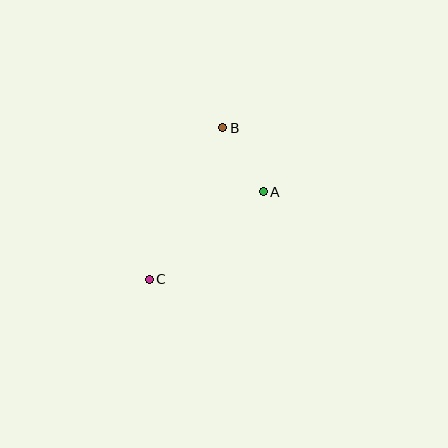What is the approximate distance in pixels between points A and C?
The distance between A and C is approximately 143 pixels.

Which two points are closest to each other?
Points A and B are closest to each other.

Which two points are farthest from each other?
Points B and C are farthest from each other.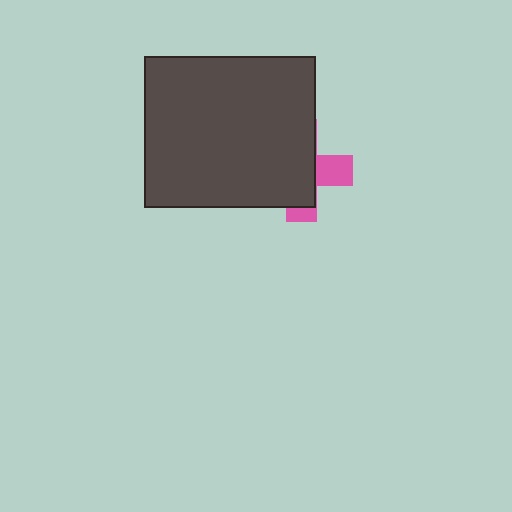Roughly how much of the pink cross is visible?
A small part of it is visible (roughly 31%).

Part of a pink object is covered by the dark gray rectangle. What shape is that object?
It is a cross.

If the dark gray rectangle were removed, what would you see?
You would see the complete pink cross.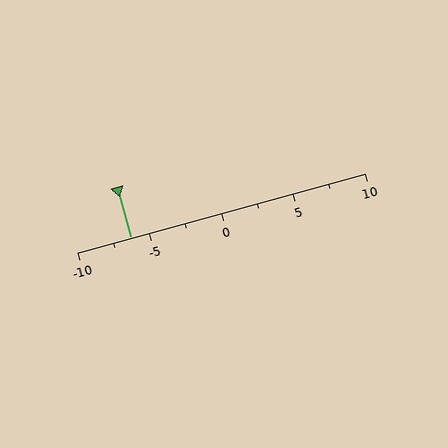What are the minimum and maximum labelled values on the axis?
The axis runs from -10 to 10.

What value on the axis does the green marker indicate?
The marker indicates approximately -6.2.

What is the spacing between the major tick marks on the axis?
The major ticks are spaced 5 apart.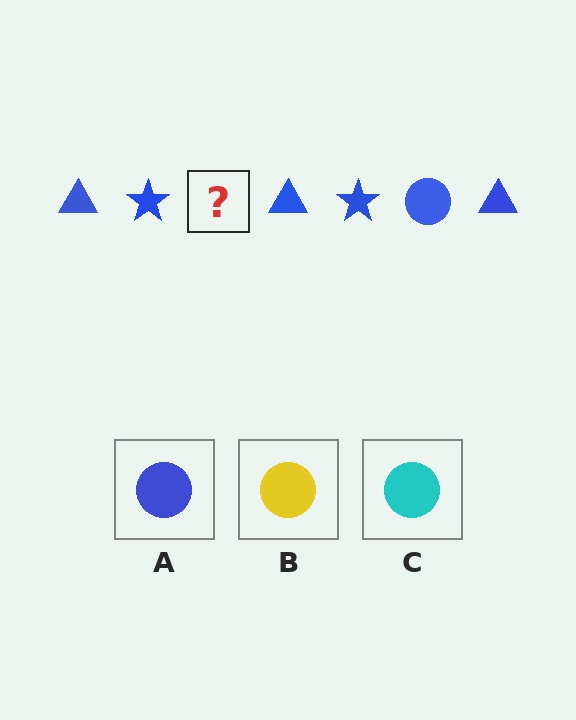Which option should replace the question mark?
Option A.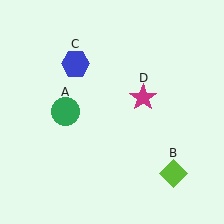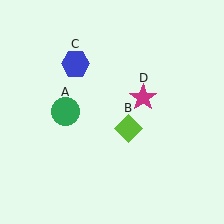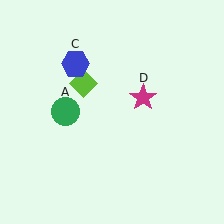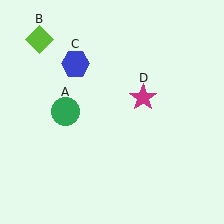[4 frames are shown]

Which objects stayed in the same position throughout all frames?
Green circle (object A) and blue hexagon (object C) and magenta star (object D) remained stationary.